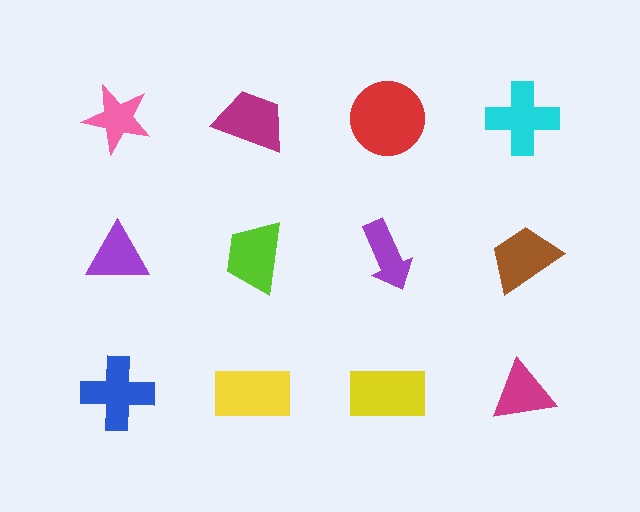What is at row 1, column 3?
A red circle.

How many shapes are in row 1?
4 shapes.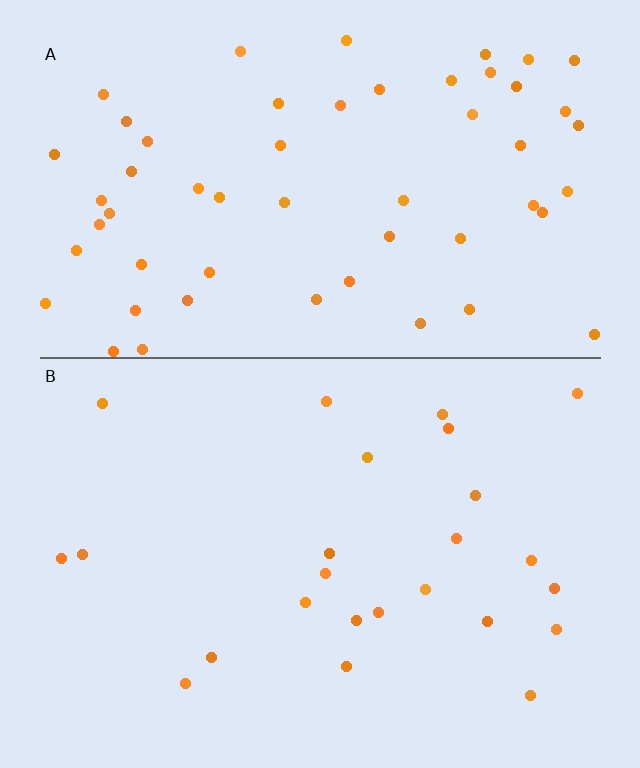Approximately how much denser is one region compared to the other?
Approximately 2.2× — region A over region B.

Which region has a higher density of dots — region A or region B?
A (the top).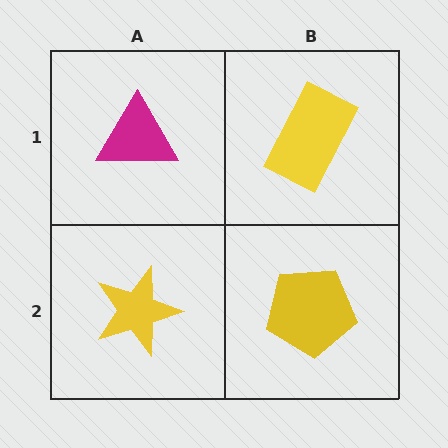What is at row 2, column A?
A yellow star.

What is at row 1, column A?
A magenta triangle.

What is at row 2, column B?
A yellow pentagon.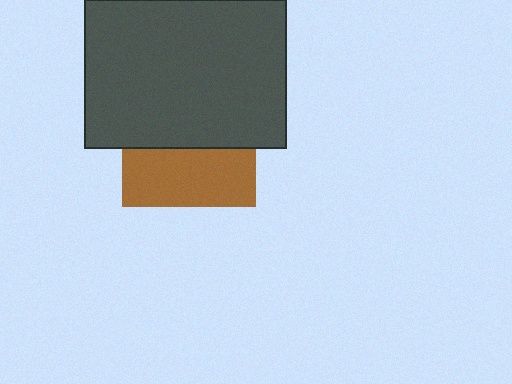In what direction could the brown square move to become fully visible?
The brown square could move down. That would shift it out from behind the dark gray rectangle entirely.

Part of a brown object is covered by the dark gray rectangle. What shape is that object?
It is a square.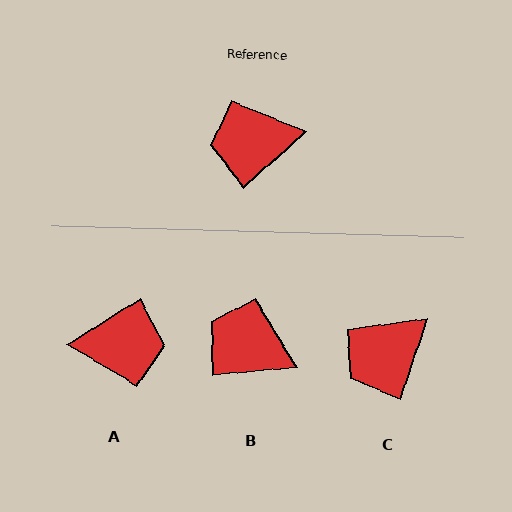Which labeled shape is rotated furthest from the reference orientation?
A, about 171 degrees away.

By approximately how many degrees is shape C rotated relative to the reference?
Approximately 30 degrees counter-clockwise.